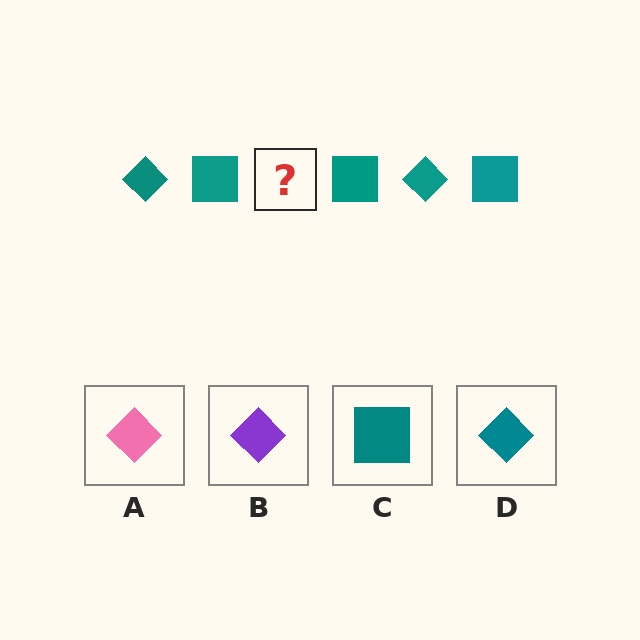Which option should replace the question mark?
Option D.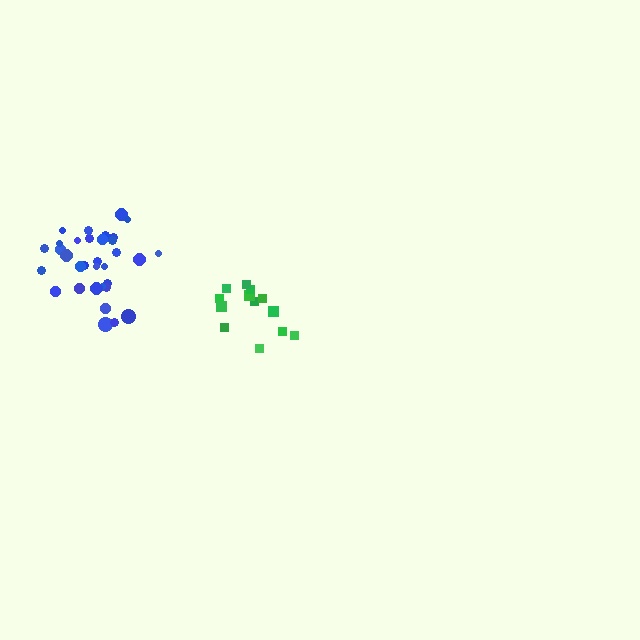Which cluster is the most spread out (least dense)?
Green.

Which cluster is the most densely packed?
Blue.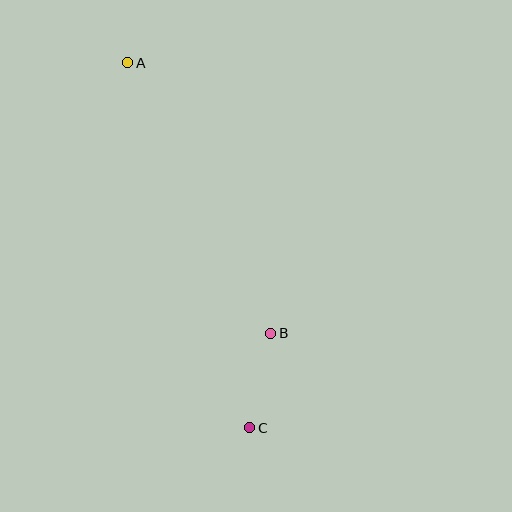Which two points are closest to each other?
Points B and C are closest to each other.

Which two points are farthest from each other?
Points A and C are farthest from each other.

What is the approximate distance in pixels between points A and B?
The distance between A and B is approximately 306 pixels.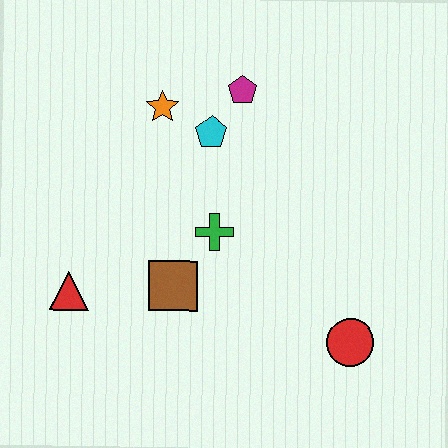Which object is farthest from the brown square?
The magenta pentagon is farthest from the brown square.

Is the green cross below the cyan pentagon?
Yes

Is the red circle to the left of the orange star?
No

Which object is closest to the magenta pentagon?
The cyan pentagon is closest to the magenta pentagon.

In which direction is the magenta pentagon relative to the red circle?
The magenta pentagon is above the red circle.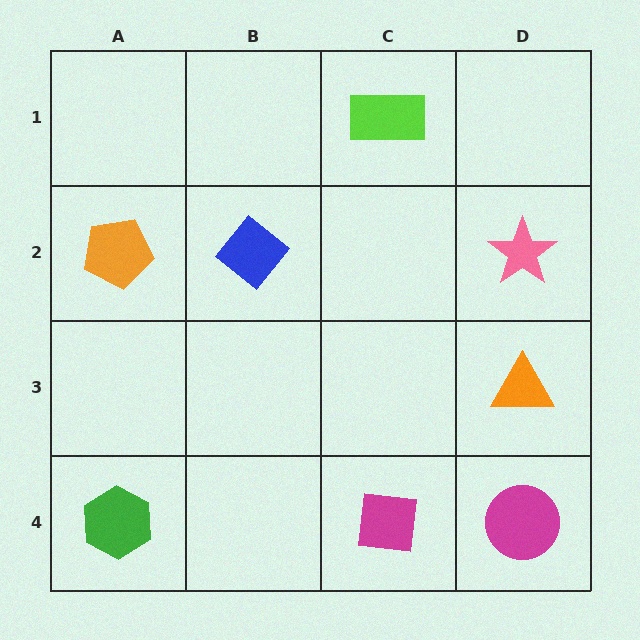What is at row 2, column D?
A pink star.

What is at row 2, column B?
A blue diamond.